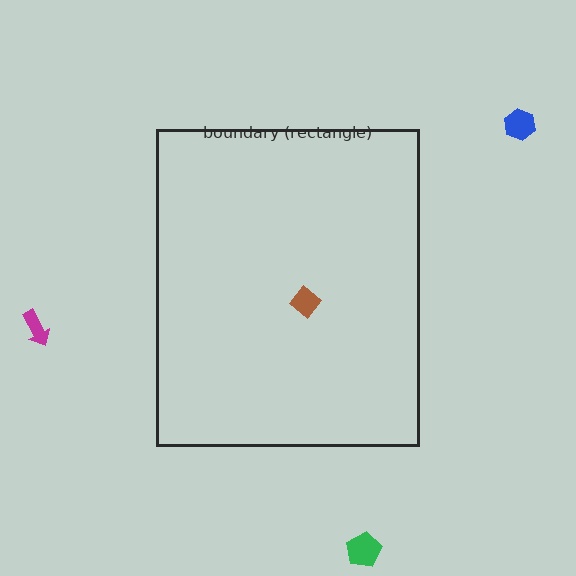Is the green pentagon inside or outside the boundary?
Outside.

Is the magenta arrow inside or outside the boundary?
Outside.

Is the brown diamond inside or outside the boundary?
Inside.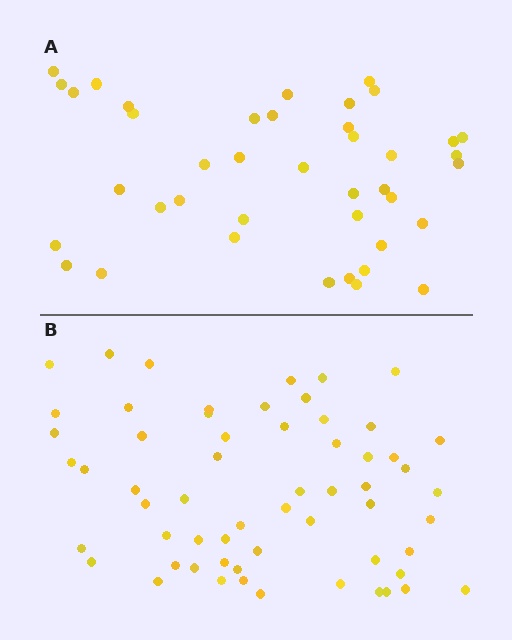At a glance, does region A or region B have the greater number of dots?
Region B (the bottom region) has more dots.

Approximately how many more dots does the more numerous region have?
Region B has approximately 20 more dots than region A.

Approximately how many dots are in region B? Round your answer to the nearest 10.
About 60 dots.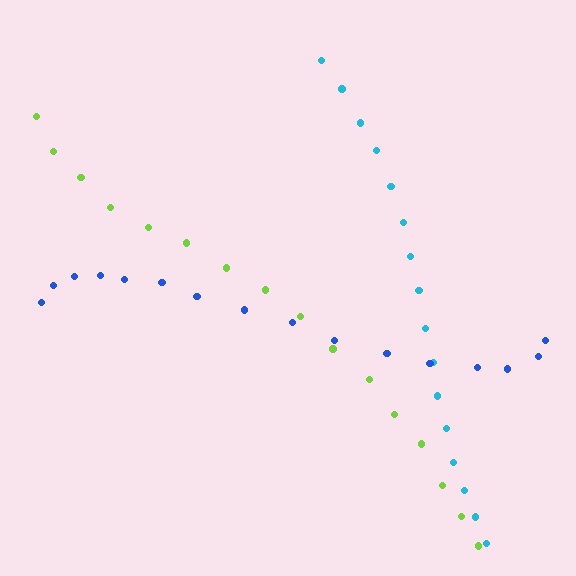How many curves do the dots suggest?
There are 3 distinct paths.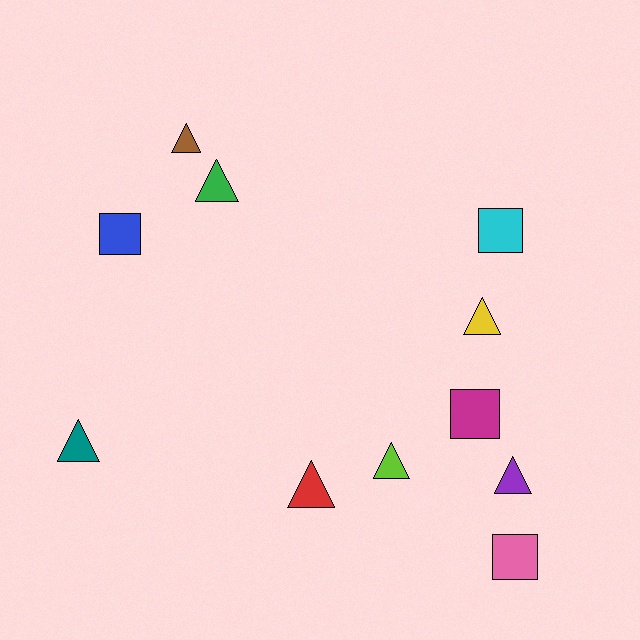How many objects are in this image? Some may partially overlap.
There are 11 objects.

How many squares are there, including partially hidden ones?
There are 4 squares.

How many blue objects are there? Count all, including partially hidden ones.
There is 1 blue object.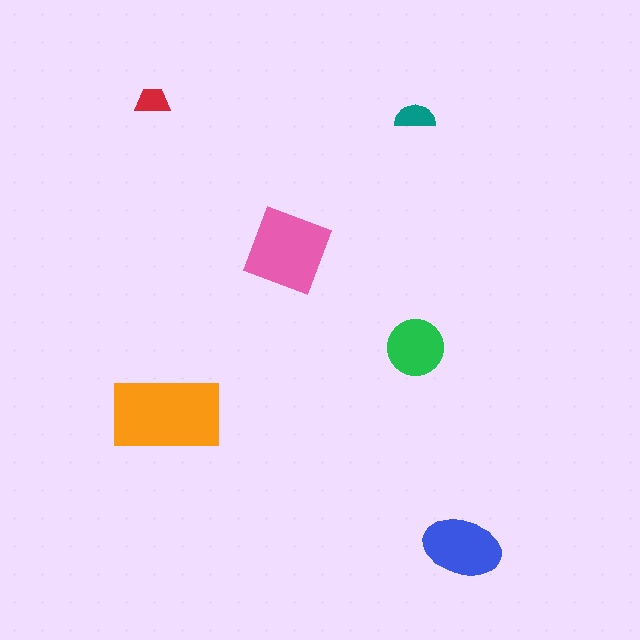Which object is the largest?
The orange rectangle.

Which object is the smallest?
The red trapezoid.